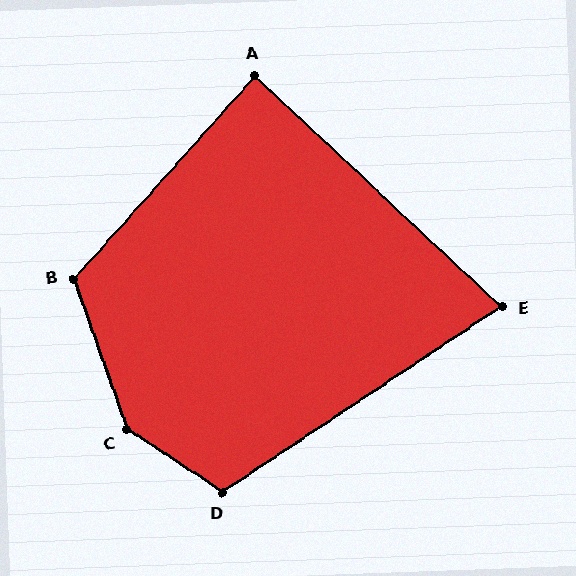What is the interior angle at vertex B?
Approximately 119 degrees (obtuse).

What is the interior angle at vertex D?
Approximately 113 degrees (obtuse).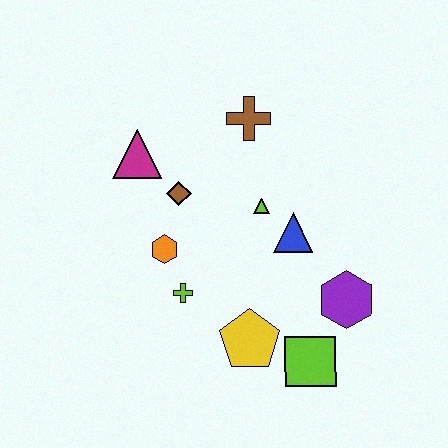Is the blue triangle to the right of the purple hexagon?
No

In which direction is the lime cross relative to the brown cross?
The lime cross is below the brown cross.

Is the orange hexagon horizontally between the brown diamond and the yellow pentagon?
No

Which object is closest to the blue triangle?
The lime triangle is closest to the blue triangle.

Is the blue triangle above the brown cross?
No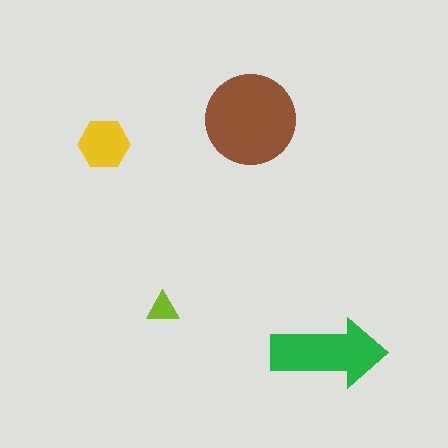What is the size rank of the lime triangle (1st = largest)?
4th.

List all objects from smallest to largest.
The lime triangle, the yellow hexagon, the green arrow, the brown circle.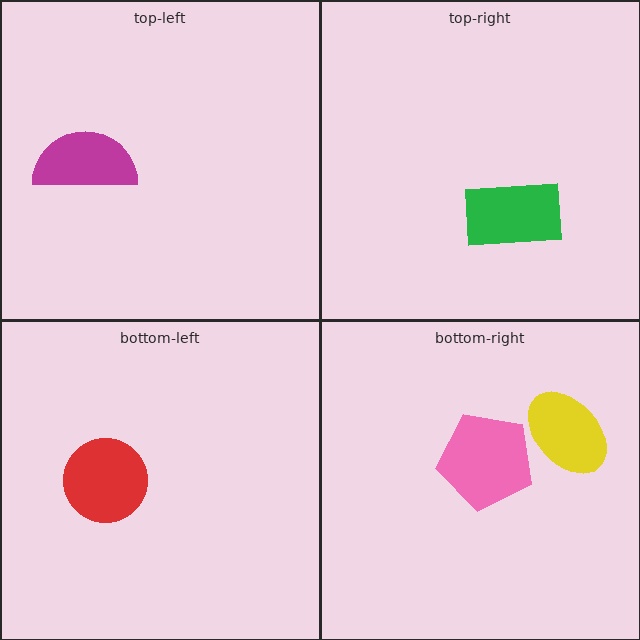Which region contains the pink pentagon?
The bottom-right region.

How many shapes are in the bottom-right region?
2.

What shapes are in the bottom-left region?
The red circle.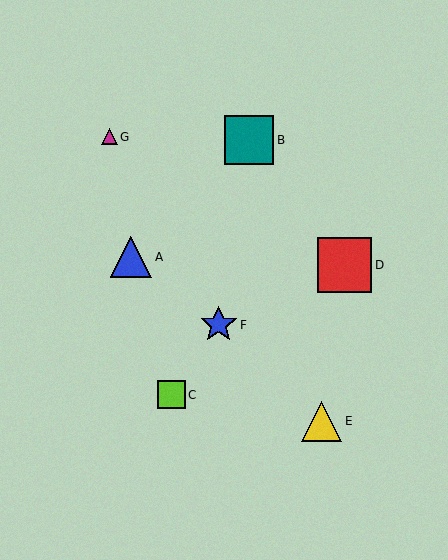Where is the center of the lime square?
The center of the lime square is at (172, 395).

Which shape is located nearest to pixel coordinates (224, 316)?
The blue star (labeled F) at (219, 325) is nearest to that location.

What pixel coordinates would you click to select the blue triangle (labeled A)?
Click at (131, 257) to select the blue triangle A.